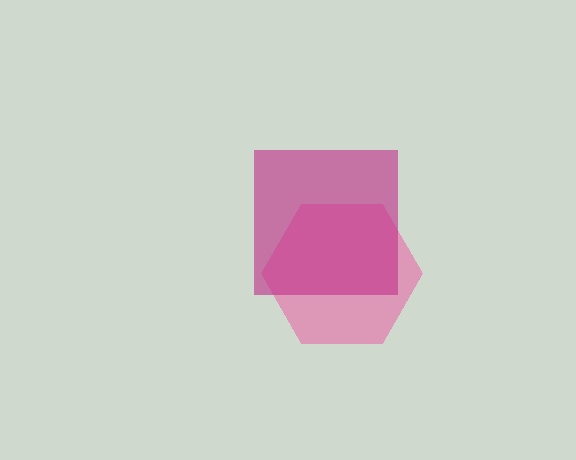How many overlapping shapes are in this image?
There are 2 overlapping shapes in the image.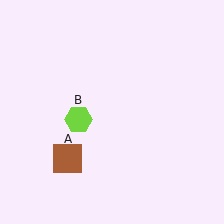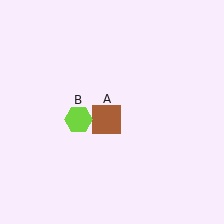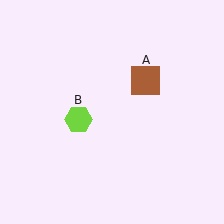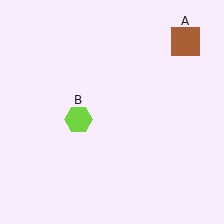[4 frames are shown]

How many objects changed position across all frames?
1 object changed position: brown square (object A).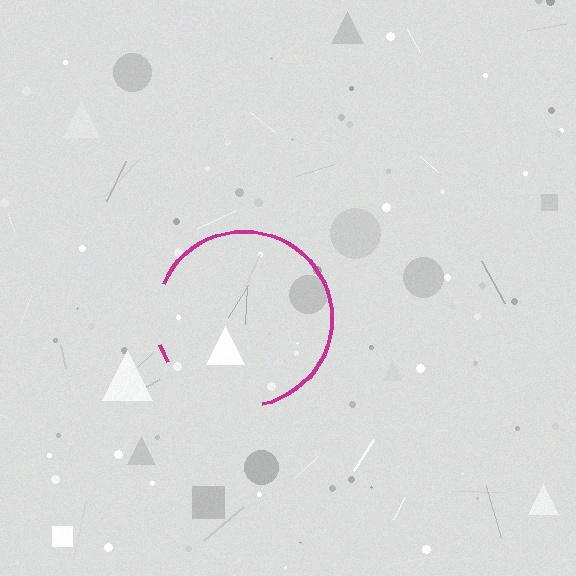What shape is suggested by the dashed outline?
The dashed outline suggests a circle.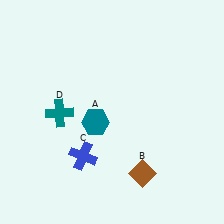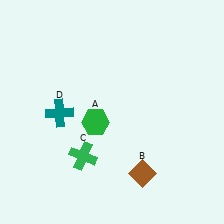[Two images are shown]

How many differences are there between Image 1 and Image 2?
There are 2 differences between the two images.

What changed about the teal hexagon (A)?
In Image 1, A is teal. In Image 2, it changed to green.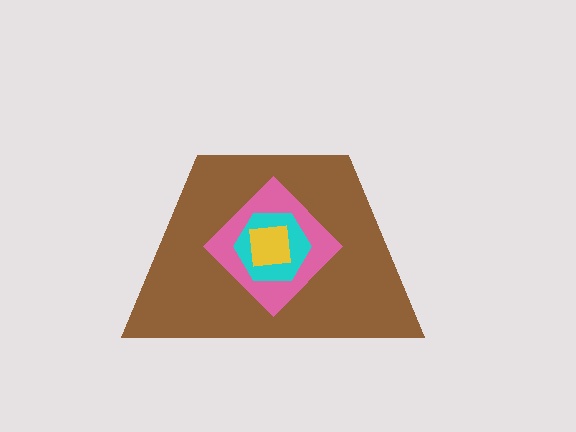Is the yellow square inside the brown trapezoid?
Yes.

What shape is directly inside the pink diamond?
The cyan hexagon.